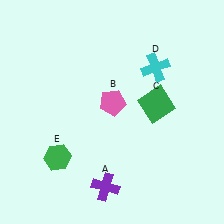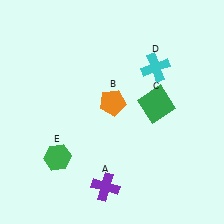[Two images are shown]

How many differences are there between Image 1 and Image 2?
There is 1 difference between the two images.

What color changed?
The pentagon (B) changed from pink in Image 1 to orange in Image 2.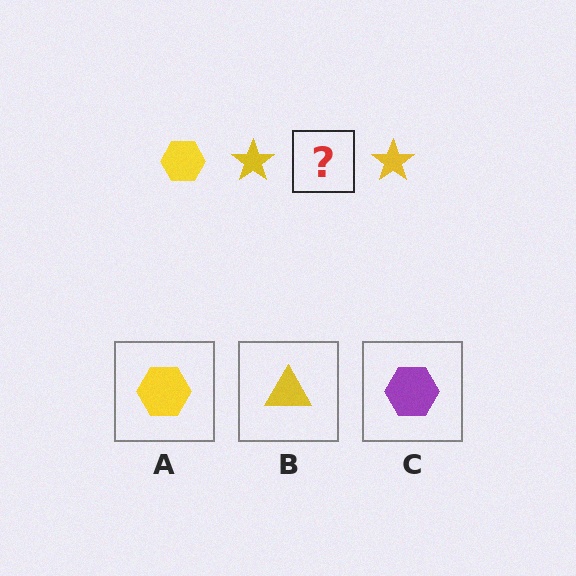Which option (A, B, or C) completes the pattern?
A.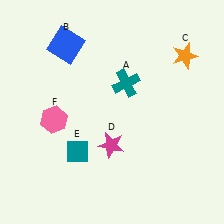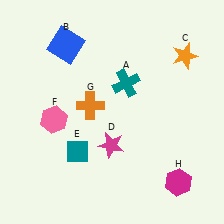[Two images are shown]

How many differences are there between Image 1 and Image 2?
There are 2 differences between the two images.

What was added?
An orange cross (G), a magenta hexagon (H) were added in Image 2.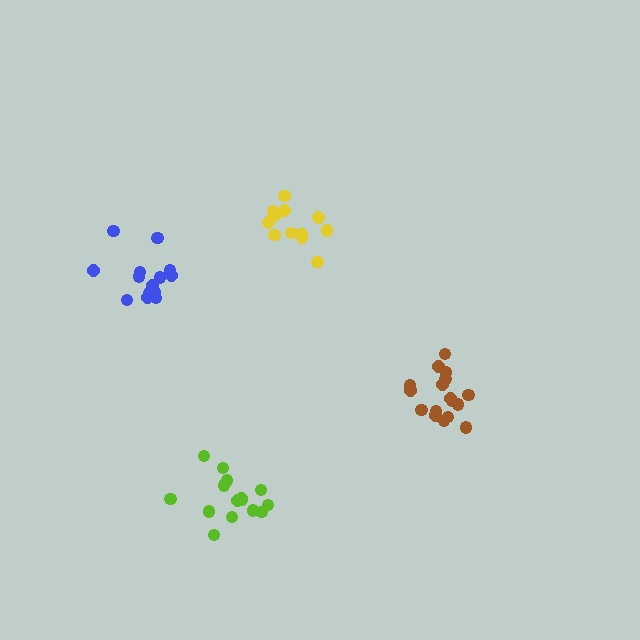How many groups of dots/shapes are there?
There are 4 groups.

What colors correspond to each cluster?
The clusters are colored: lime, blue, brown, yellow.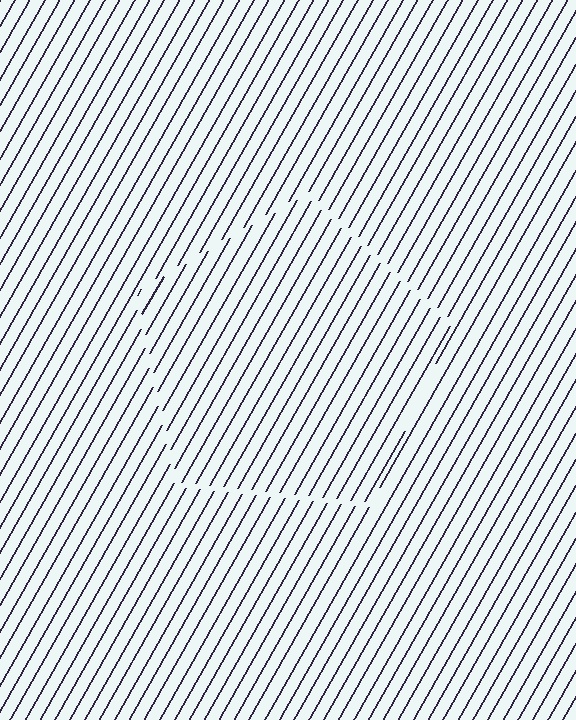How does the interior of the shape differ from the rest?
The interior of the shape contains the same grating, shifted by half a period — the contour is defined by the phase discontinuity where line-ends from the inner and outer gratings abut.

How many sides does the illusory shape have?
5 sides — the line-ends trace a pentagon.